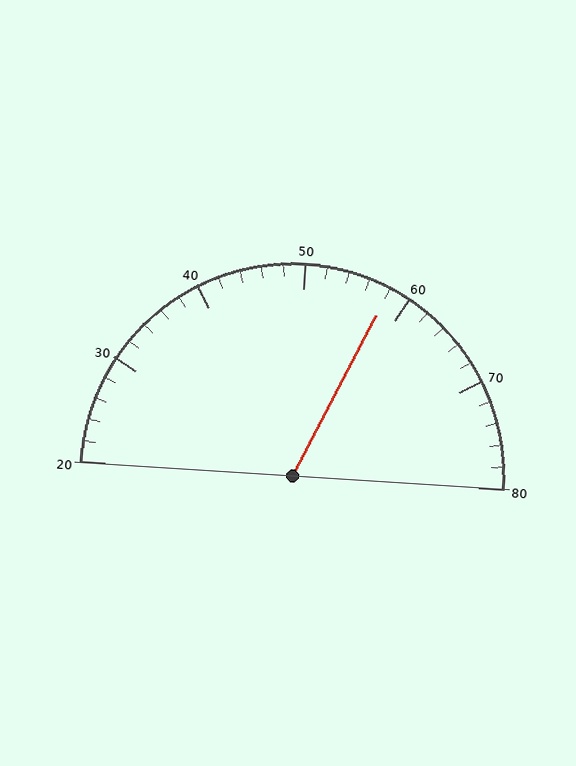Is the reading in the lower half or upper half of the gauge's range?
The reading is in the upper half of the range (20 to 80).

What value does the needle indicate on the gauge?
The needle indicates approximately 58.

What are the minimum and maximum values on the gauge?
The gauge ranges from 20 to 80.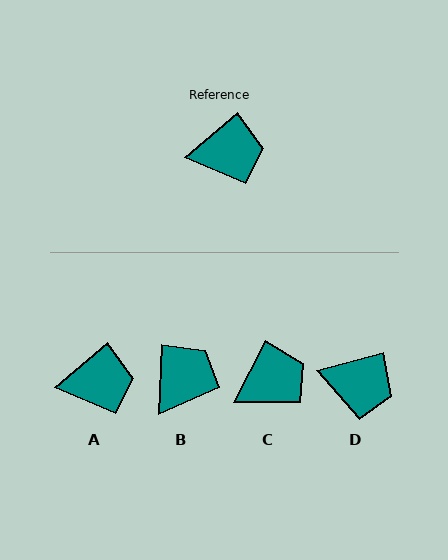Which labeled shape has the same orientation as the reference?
A.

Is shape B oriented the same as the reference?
No, it is off by about 47 degrees.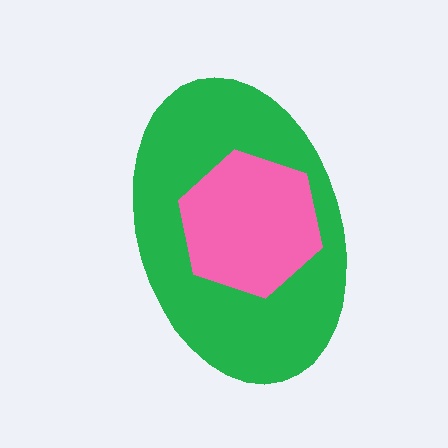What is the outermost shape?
The green ellipse.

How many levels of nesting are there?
2.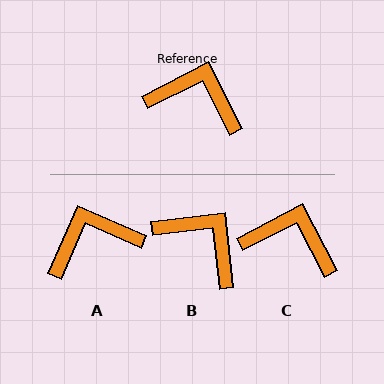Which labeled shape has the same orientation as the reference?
C.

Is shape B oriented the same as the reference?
No, it is off by about 21 degrees.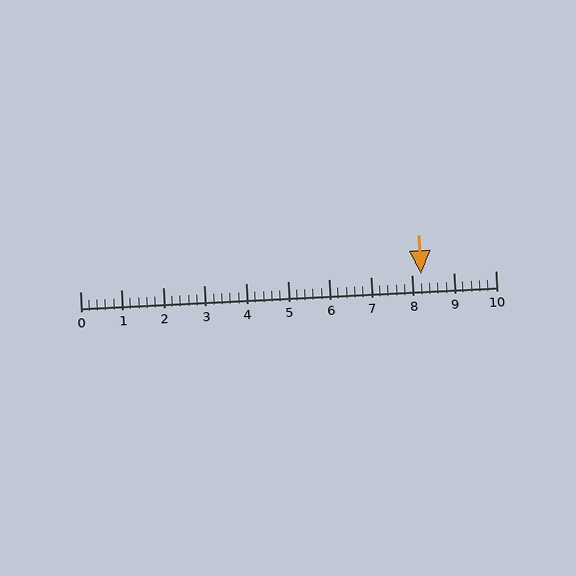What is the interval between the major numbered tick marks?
The major tick marks are spaced 1 units apart.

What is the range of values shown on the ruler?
The ruler shows values from 0 to 10.